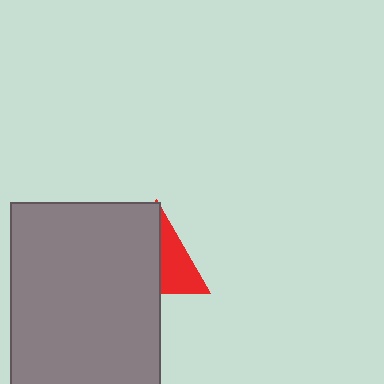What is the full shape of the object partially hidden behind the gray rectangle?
The partially hidden object is a red triangle.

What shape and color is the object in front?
The object in front is a gray rectangle.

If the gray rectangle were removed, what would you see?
You would see the complete red triangle.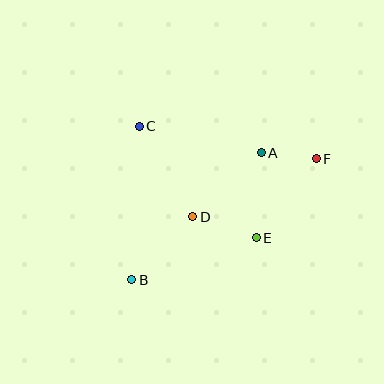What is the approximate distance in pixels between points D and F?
The distance between D and F is approximately 137 pixels.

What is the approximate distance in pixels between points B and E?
The distance between B and E is approximately 131 pixels.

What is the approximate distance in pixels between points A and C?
The distance between A and C is approximately 125 pixels.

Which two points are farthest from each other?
Points B and F are farthest from each other.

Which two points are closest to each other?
Points A and F are closest to each other.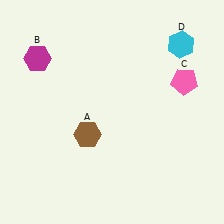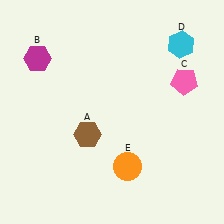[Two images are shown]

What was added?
An orange circle (E) was added in Image 2.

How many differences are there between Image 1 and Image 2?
There is 1 difference between the two images.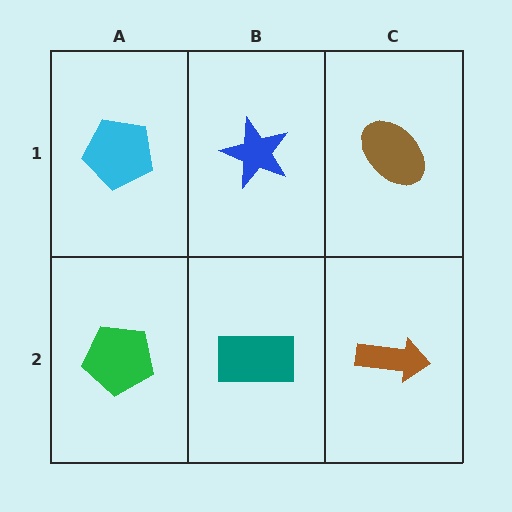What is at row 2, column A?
A green pentagon.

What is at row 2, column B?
A teal rectangle.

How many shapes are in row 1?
3 shapes.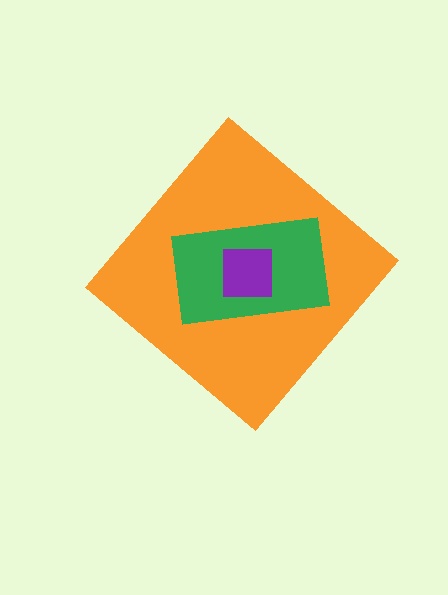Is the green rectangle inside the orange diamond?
Yes.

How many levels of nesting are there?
3.